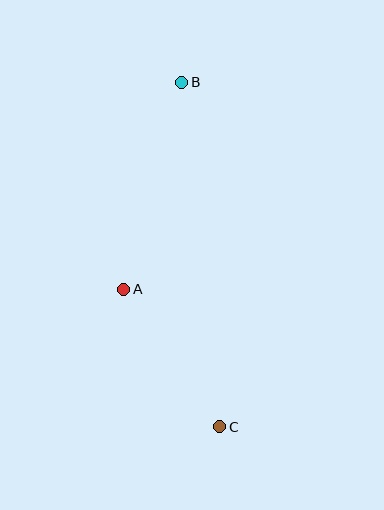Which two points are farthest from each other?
Points B and C are farthest from each other.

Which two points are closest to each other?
Points A and C are closest to each other.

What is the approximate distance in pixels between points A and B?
The distance between A and B is approximately 215 pixels.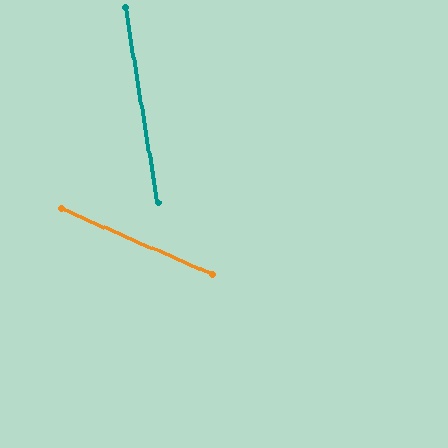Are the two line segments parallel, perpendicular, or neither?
Neither parallel nor perpendicular — they differ by about 57°.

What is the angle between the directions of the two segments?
Approximately 57 degrees.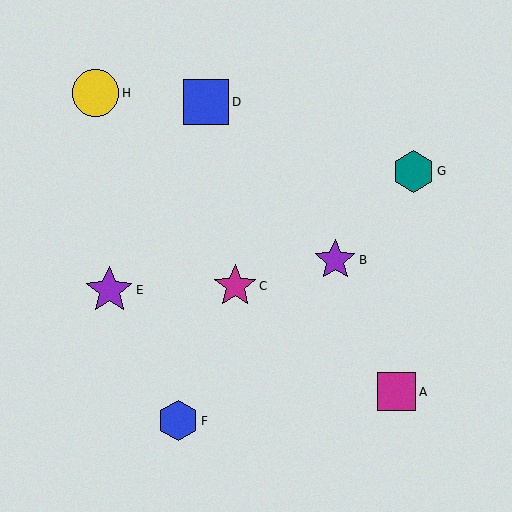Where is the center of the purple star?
The center of the purple star is at (109, 290).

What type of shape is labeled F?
Shape F is a blue hexagon.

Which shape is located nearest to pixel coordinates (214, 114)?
The blue square (labeled D) at (206, 102) is nearest to that location.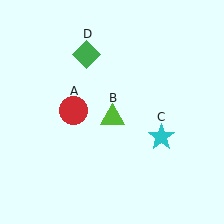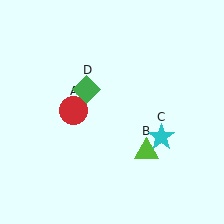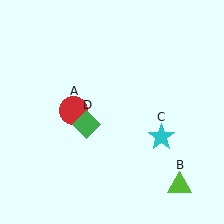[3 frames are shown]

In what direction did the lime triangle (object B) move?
The lime triangle (object B) moved down and to the right.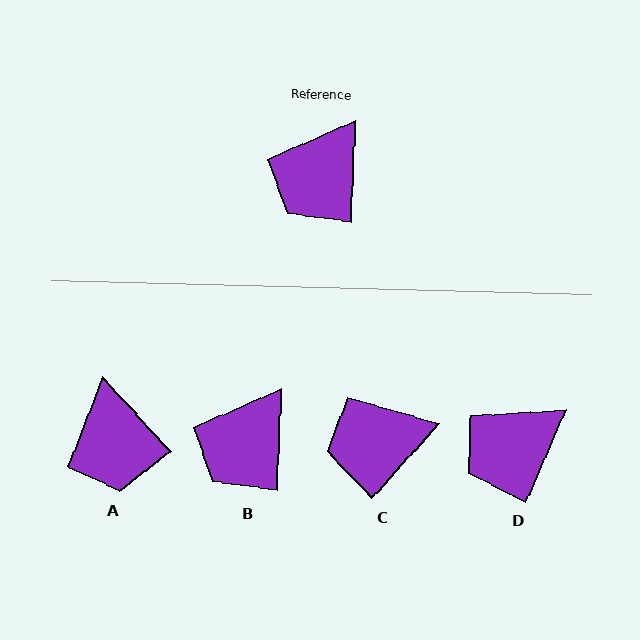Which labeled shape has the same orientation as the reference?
B.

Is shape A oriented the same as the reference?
No, it is off by about 45 degrees.